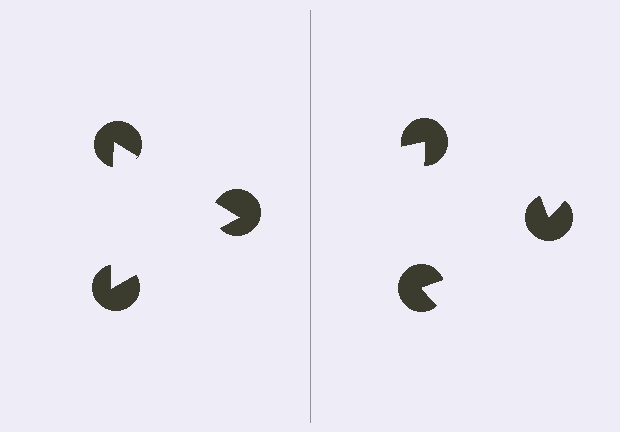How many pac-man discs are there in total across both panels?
6 — 3 on each side.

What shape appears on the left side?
An illusory triangle.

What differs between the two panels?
The pac-man discs are positioned identically on both sides; only the wedge orientations differ. On the left they align to a triangle; on the right they are misaligned.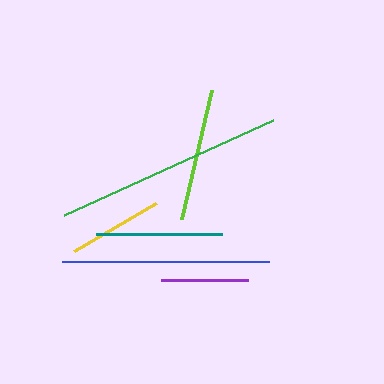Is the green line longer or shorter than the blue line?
The green line is longer than the blue line.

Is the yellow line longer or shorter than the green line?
The green line is longer than the yellow line.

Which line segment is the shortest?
The purple line is the shortest at approximately 87 pixels.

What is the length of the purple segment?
The purple segment is approximately 87 pixels long.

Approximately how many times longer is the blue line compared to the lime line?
The blue line is approximately 1.6 times the length of the lime line.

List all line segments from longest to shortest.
From longest to shortest: green, blue, lime, teal, yellow, purple.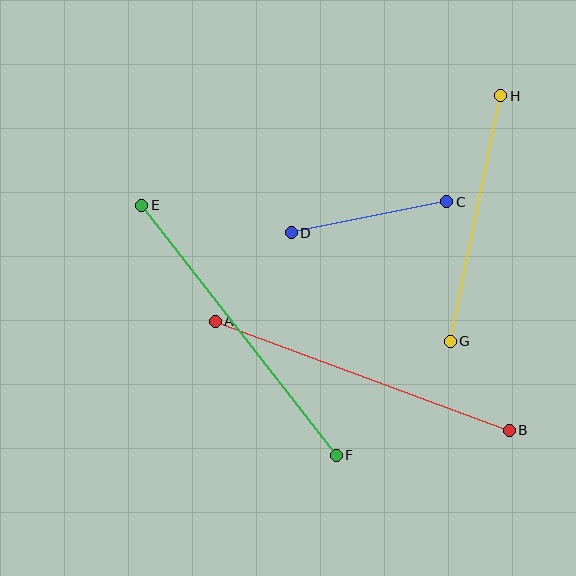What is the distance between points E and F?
The distance is approximately 317 pixels.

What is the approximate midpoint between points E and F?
The midpoint is at approximately (239, 330) pixels.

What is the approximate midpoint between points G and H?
The midpoint is at approximately (476, 219) pixels.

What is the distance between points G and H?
The distance is approximately 251 pixels.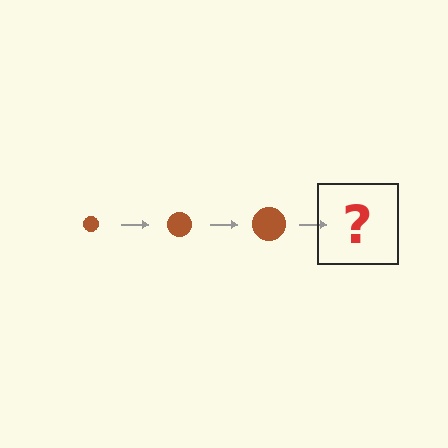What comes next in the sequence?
The next element should be a brown circle, larger than the previous one.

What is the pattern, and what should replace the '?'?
The pattern is that the circle gets progressively larger each step. The '?' should be a brown circle, larger than the previous one.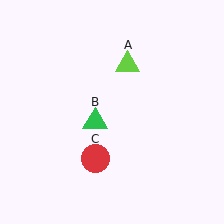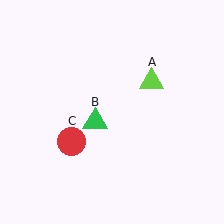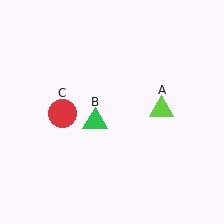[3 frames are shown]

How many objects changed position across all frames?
2 objects changed position: lime triangle (object A), red circle (object C).